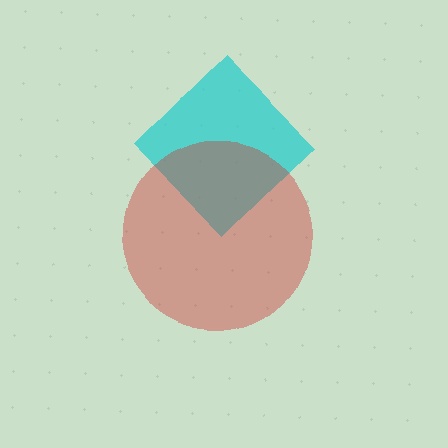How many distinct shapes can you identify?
There are 2 distinct shapes: a cyan diamond, a red circle.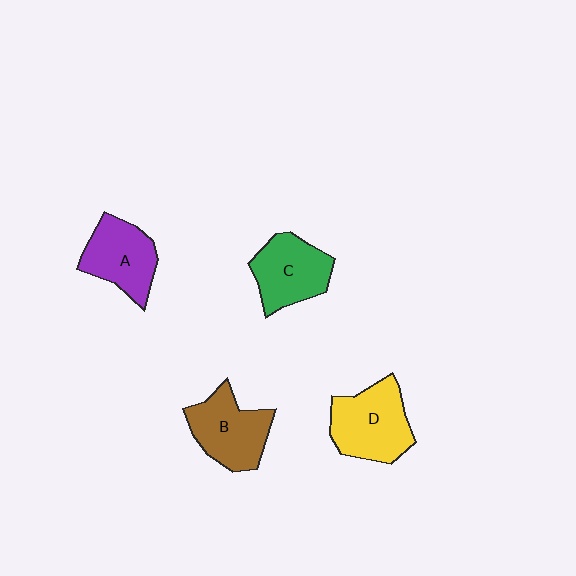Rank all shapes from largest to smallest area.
From largest to smallest: D (yellow), B (brown), C (green), A (purple).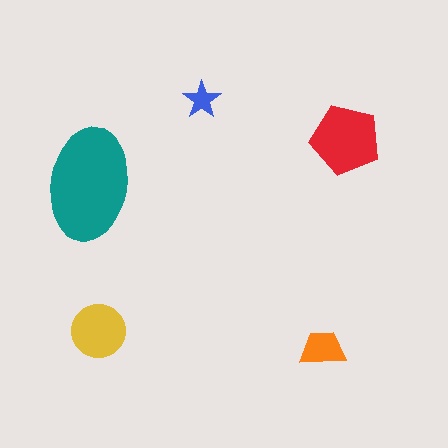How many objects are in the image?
There are 5 objects in the image.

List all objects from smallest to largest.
The blue star, the orange trapezoid, the yellow circle, the red pentagon, the teal ellipse.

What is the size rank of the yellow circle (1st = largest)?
3rd.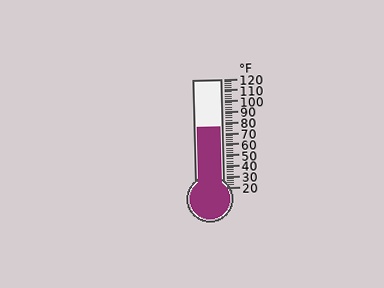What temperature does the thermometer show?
The thermometer shows approximately 76°F.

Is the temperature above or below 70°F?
The temperature is above 70°F.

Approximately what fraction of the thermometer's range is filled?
The thermometer is filled to approximately 55% of its range.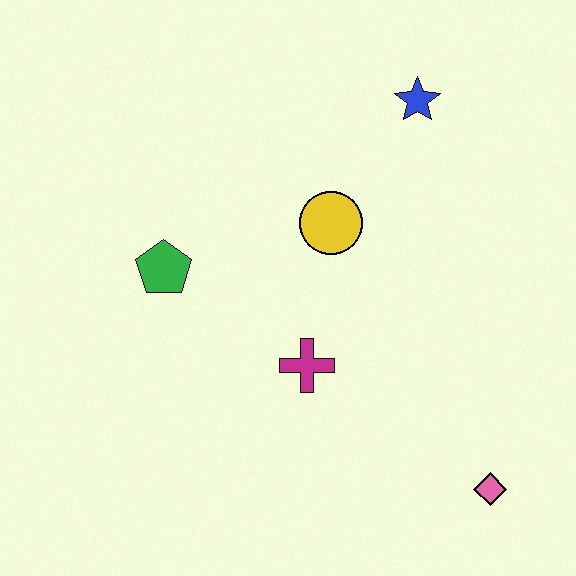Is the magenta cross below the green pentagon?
Yes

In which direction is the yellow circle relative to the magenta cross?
The yellow circle is above the magenta cross.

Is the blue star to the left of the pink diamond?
Yes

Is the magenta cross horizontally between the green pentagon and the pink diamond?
Yes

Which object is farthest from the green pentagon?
The pink diamond is farthest from the green pentagon.